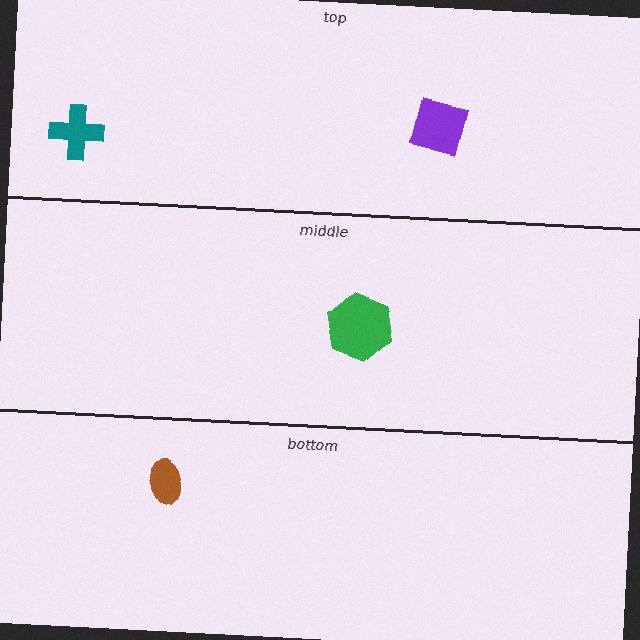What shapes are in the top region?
The teal cross, the purple square.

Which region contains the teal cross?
The top region.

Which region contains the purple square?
The top region.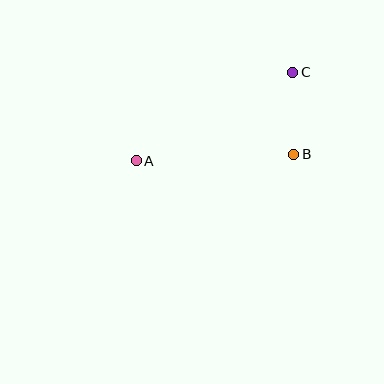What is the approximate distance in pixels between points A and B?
The distance between A and B is approximately 158 pixels.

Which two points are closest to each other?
Points B and C are closest to each other.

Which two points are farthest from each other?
Points A and C are farthest from each other.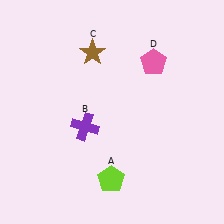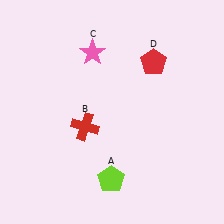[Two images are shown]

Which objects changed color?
B changed from purple to red. C changed from brown to pink. D changed from pink to red.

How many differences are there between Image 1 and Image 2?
There are 3 differences between the two images.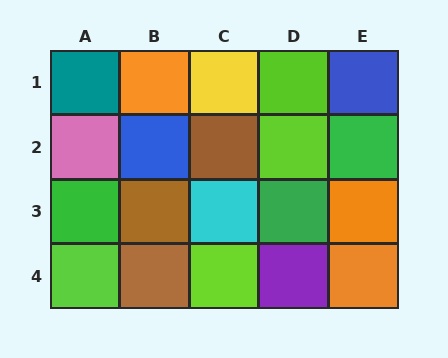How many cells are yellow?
1 cell is yellow.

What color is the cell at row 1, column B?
Orange.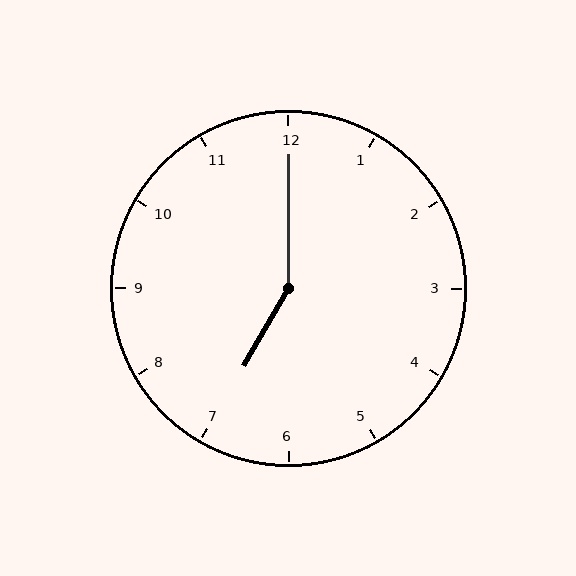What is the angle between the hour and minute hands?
Approximately 150 degrees.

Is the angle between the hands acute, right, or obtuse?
It is obtuse.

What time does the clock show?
7:00.